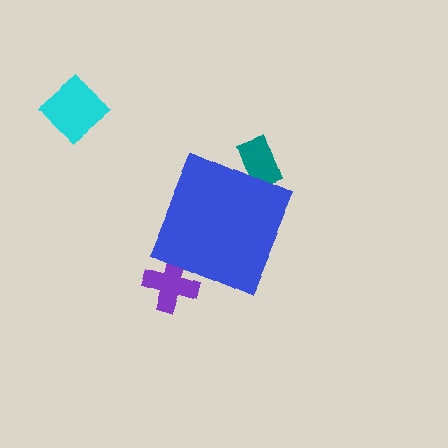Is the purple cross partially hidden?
Yes, the purple cross is partially hidden behind the blue diamond.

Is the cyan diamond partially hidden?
No, the cyan diamond is fully visible.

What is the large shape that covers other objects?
A blue diamond.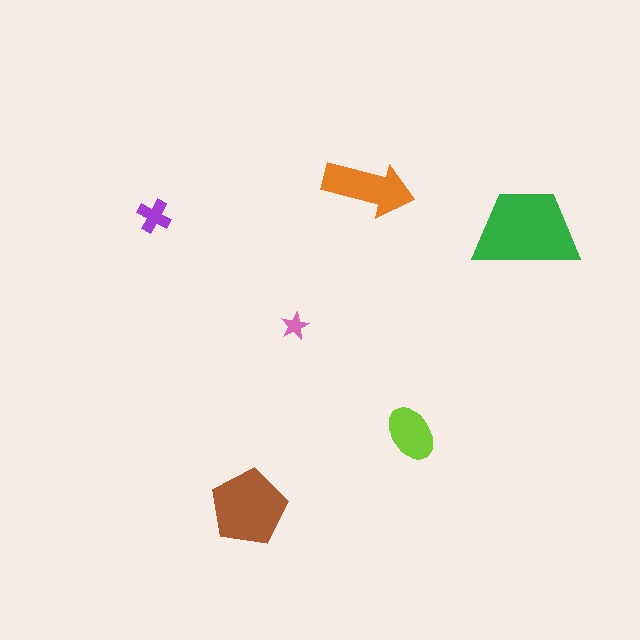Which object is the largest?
The green trapezoid.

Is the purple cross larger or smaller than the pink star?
Larger.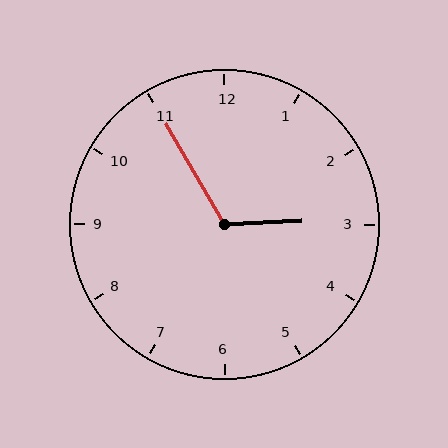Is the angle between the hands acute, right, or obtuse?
It is obtuse.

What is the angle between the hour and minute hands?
Approximately 118 degrees.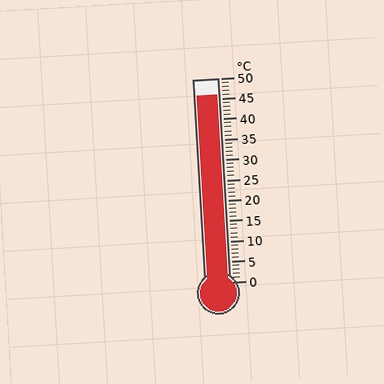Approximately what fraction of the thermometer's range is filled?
The thermometer is filled to approximately 90% of its range.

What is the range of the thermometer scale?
The thermometer scale ranges from 0°C to 50°C.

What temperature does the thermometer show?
The thermometer shows approximately 46°C.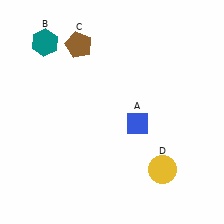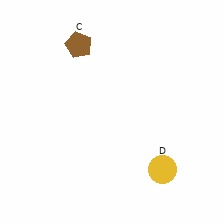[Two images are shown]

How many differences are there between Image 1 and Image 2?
There are 2 differences between the two images.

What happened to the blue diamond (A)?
The blue diamond (A) was removed in Image 2. It was in the bottom-right area of Image 1.